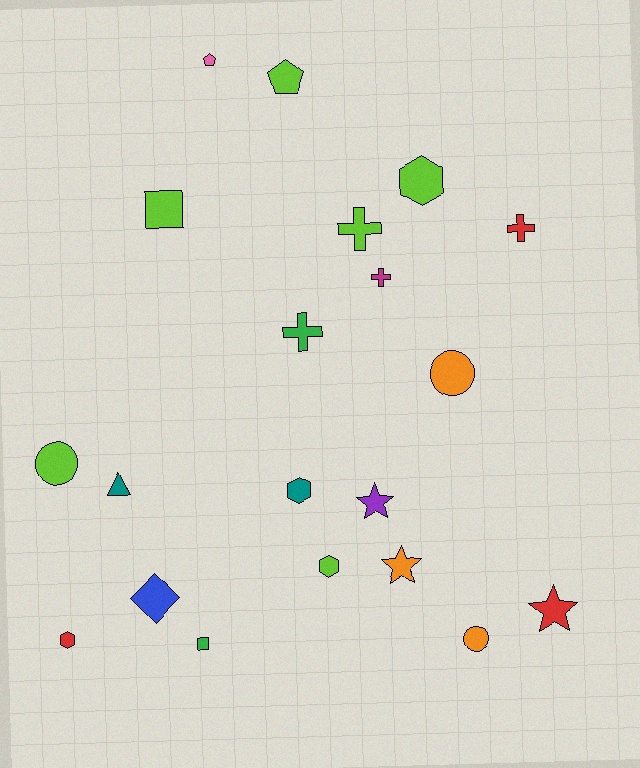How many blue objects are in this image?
There is 1 blue object.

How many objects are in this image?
There are 20 objects.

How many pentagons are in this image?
There are 2 pentagons.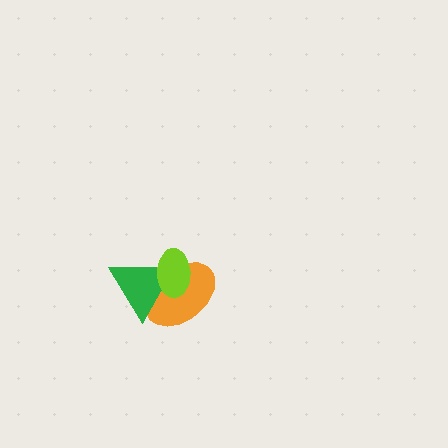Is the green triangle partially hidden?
Yes, it is partially covered by another shape.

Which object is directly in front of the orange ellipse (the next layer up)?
The green triangle is directly in front of the orange ellipse.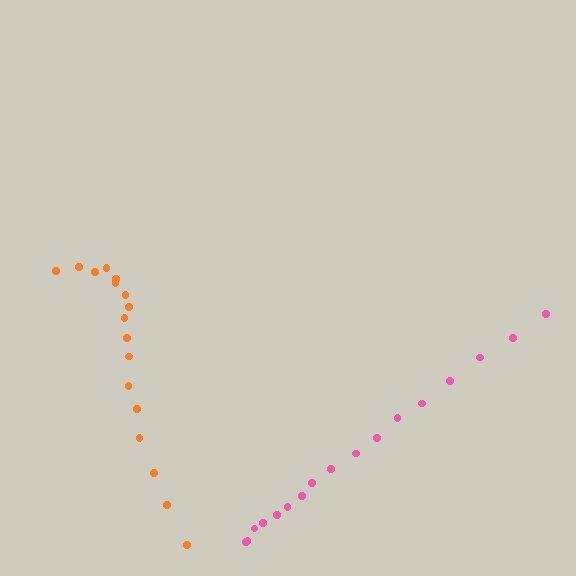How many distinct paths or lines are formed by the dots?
There are 2 distinct paths.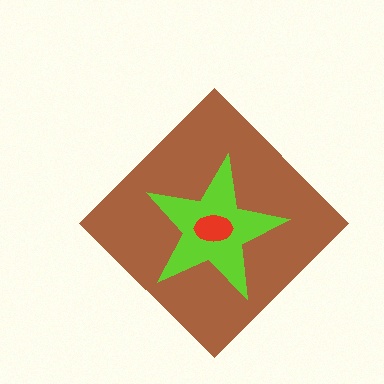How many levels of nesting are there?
3.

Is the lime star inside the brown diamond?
Yes.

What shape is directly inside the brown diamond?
The lime star.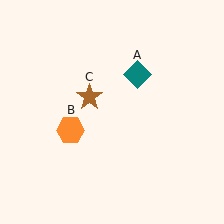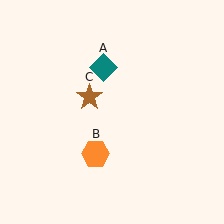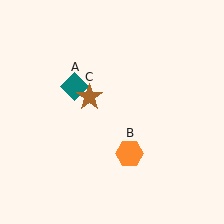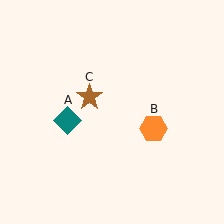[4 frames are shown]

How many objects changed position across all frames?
2 objects changed position: teal diamond (object A), orange hexagon (object B).